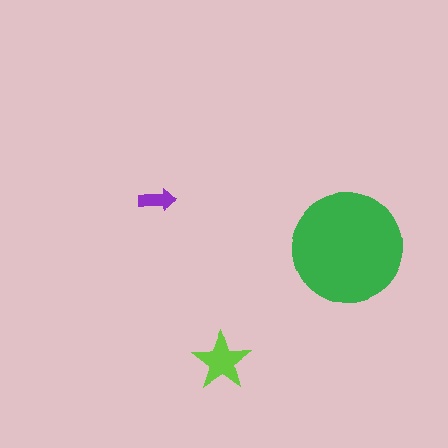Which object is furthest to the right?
The green circle is rightmost.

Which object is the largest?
The green circle.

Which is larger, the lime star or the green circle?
The green circle.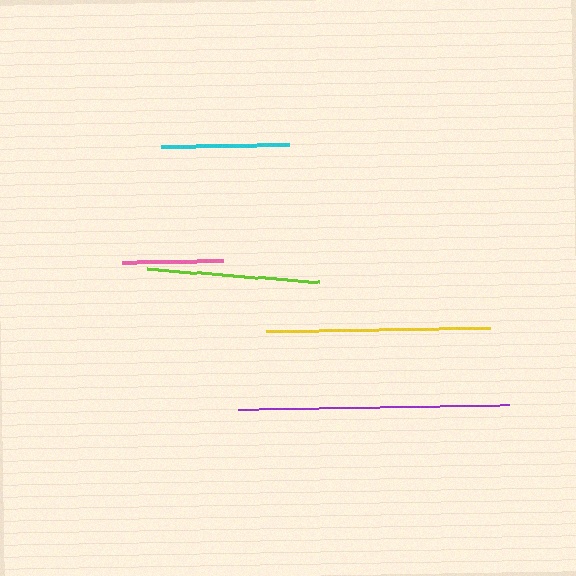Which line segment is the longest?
The purple line is the longest at approximately 271 pixels.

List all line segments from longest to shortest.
From longest to shortest: purple, yellow, lime, cyan, pink.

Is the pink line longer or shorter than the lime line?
The lime line is longer than the pink line.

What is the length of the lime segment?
The lime segment is approximately 172 pixels long.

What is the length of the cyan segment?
The cyan segment is approximately 128 pixels long.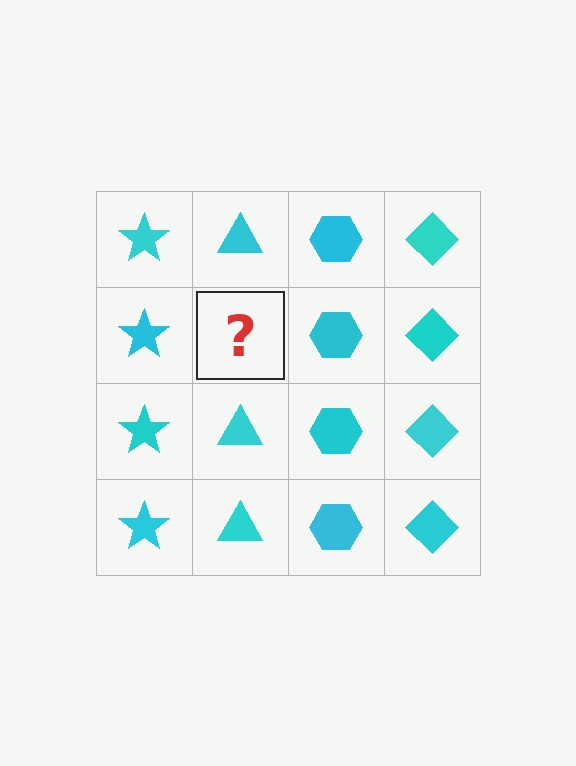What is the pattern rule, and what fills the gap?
The rule is that each column has a consistent shape. The gap should be filled with a cyan triangle.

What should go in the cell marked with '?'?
The missing cell should contain a cyan triangle.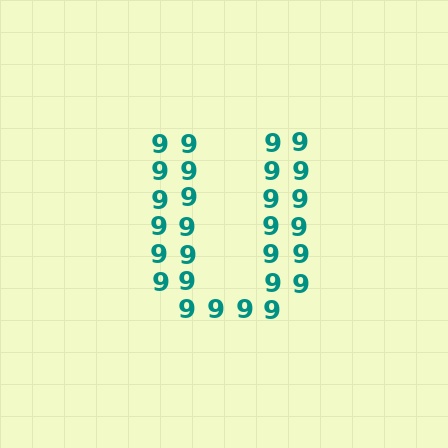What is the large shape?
The large shape is the letter U.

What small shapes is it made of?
It is made of small digit 9's.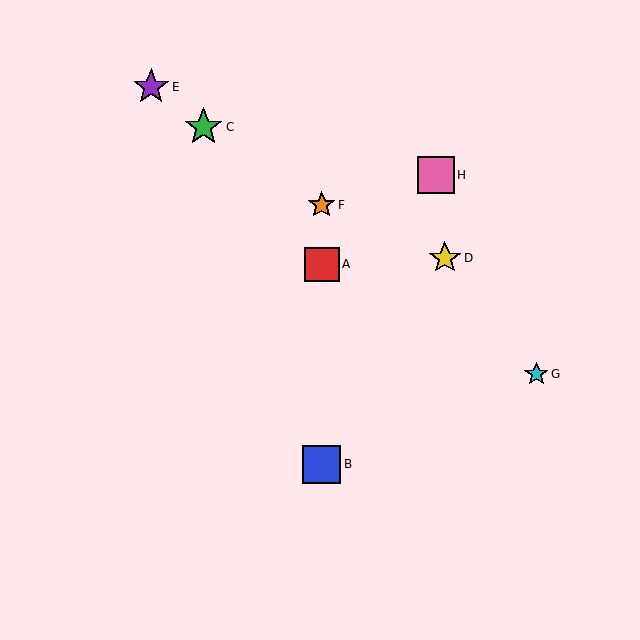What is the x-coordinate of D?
Object D is at x≈445.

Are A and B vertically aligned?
Yes, both are at x≈322.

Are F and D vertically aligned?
No, F is at x≈322 and D is at x≈445.